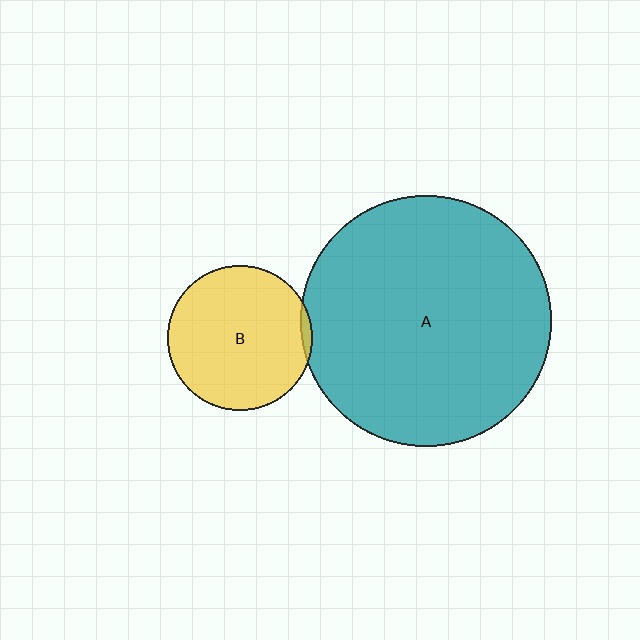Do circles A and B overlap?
Yes.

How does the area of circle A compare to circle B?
Approximately 3.0 times.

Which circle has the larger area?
Circle A (teal).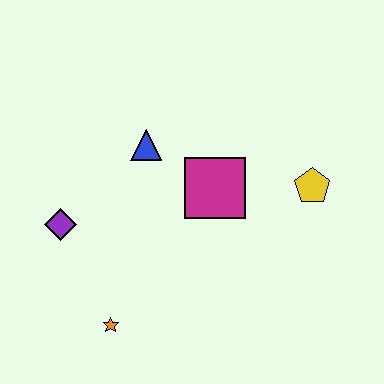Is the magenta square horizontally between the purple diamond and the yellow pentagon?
Yes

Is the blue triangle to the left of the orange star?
No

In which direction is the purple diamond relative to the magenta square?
The purple diamond is to the left of the magenta square.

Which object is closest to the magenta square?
The blue triangle is closest to the magenta square.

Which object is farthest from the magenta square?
The orange star is farthest from the magenta square.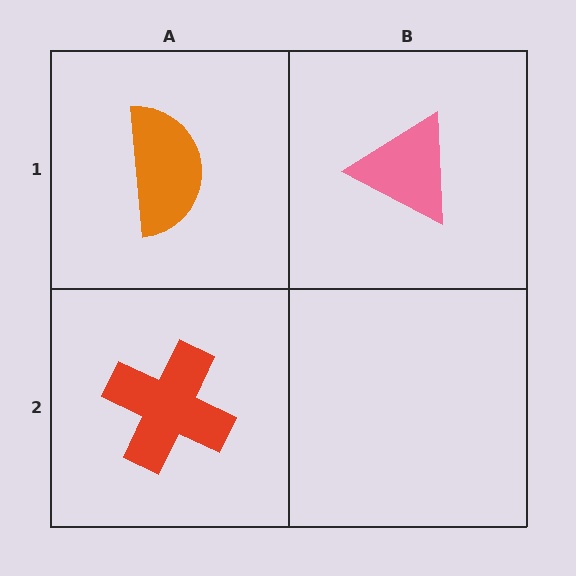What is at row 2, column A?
A red cross.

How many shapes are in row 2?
1 shape.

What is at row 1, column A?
An orange semicircle.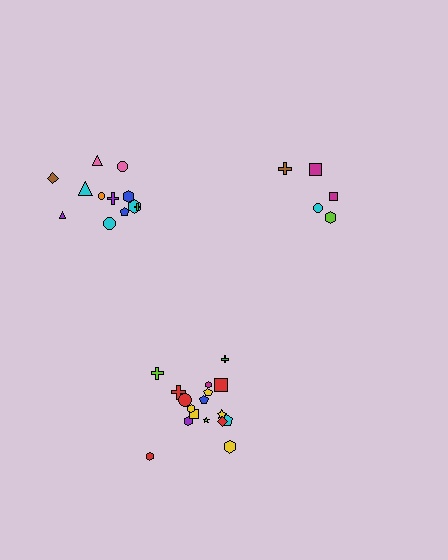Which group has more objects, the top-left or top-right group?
The top-left group.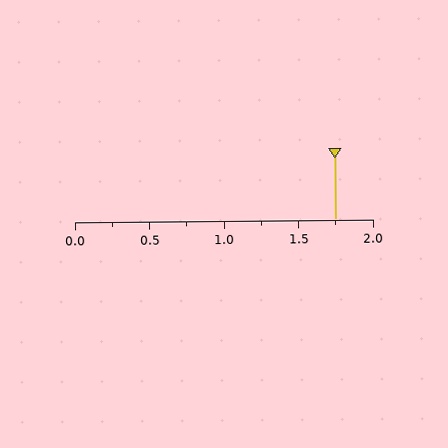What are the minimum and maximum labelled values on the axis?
The axis runs from 0.0 to 2.0.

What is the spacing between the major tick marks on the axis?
The major ticks are spaced 0.5 apart.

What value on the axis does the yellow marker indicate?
The marker indicates approximately 1.75.